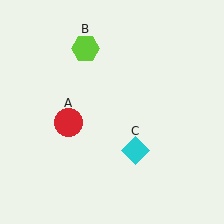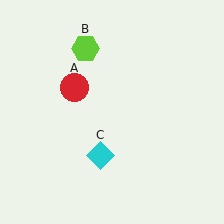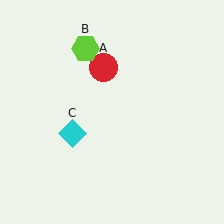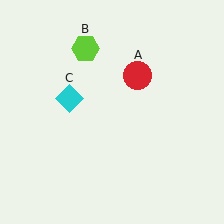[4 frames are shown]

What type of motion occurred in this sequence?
The red circle (object A), cyan diamond (object C) rotated clockwise around the center of the scene.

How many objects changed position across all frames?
2 objects changed position: red circle (object A), cyan diamond (object C).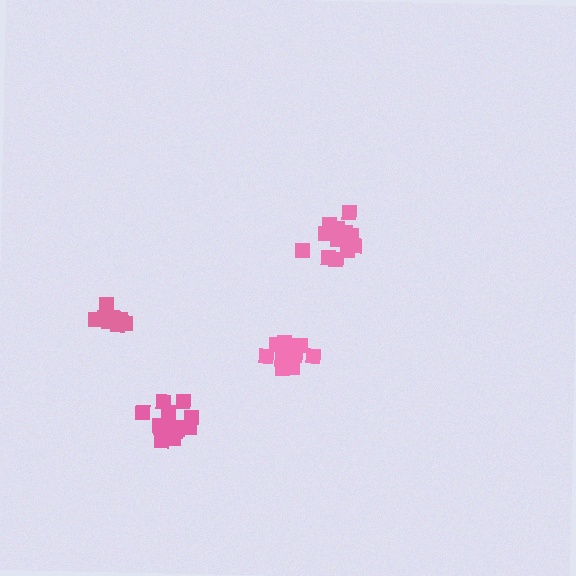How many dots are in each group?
Group 1: 16 dots, Group 2: 12 dots, Group 3: 14 dots, Group 4: 11 dots (53 total).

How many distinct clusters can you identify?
There are 4 distinct clusters.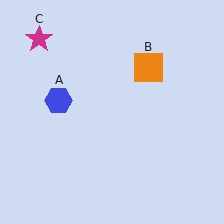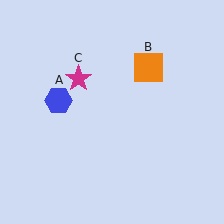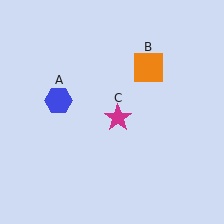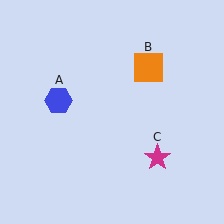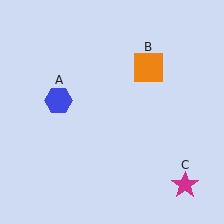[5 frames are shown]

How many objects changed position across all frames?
1 object changed position: magenta star (object C).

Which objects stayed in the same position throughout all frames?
Blue hexagon (object A) and orange square (object B) remained stationary.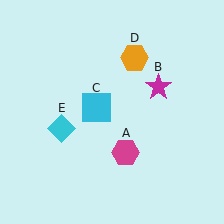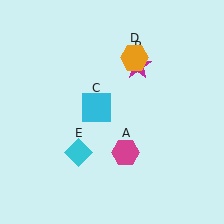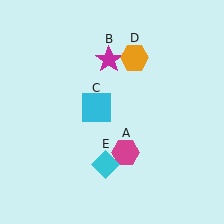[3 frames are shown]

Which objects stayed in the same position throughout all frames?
Magenta hexagon (object A) and cyan square (object C) and orange hexagon (object D) remained stationary.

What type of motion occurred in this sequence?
The magenta star (object B), cyan diamond (object E) rotated counterclockwise around the center of the scene.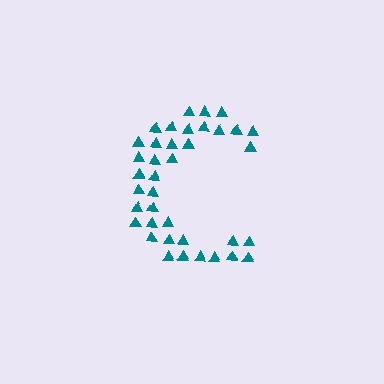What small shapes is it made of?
It is made of small triangles.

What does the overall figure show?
The overall figure shows the letter C.